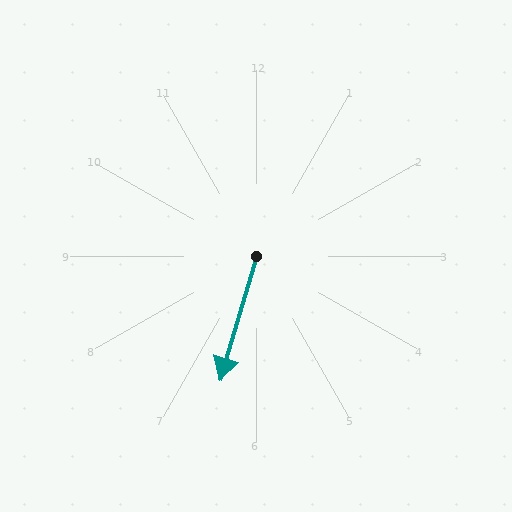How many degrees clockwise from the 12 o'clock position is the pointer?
Approximately 196 degrees.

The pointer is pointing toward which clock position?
Roughly 7 o'clock.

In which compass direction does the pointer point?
South.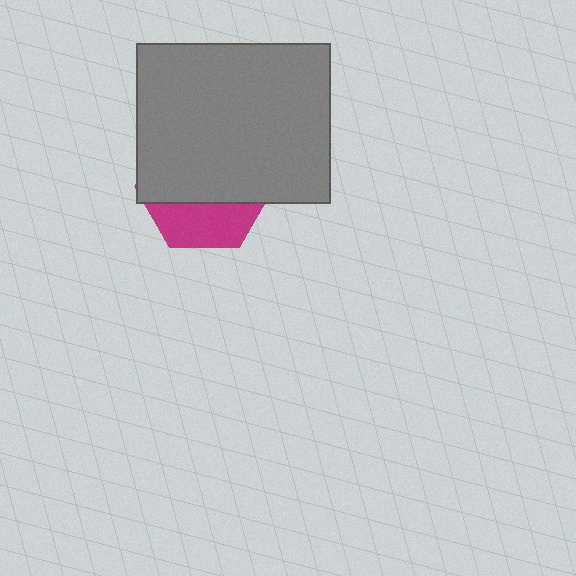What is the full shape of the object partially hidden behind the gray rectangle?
The partially hidden object is a magenta hexagon.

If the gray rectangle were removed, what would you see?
You would see the complete magenta hexagon.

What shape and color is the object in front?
The object in front is a gray rectangle.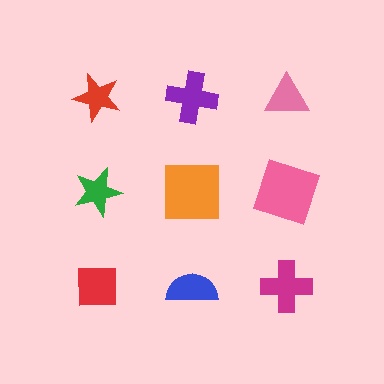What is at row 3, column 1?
A red square.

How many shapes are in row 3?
3 shapes.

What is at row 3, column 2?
A blue semicircle.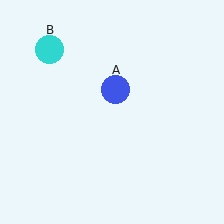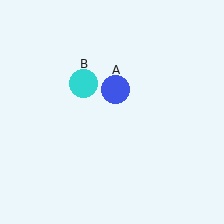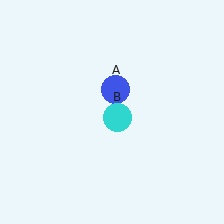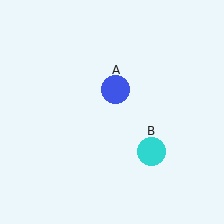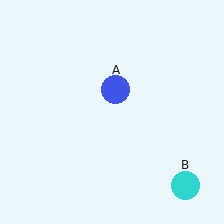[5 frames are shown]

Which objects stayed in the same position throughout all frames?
Blue circle (object A) remained stationary.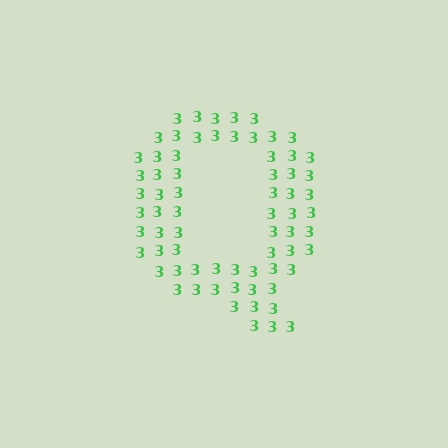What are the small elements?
The small elements are digit 3's.